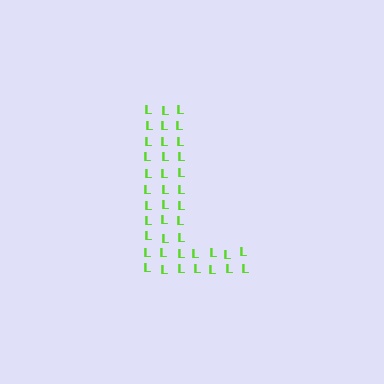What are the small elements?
The small elements are letter L's.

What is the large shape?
The large shape is the letter L.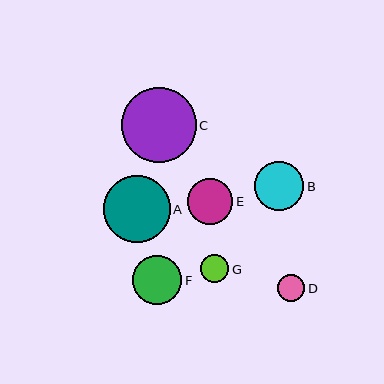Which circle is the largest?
Circle C is the largest with a size of approximately 75 pixels.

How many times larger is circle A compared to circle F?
Circle A is approximately 1.4 times the size of circle F.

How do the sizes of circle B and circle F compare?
Circle B and circle F are approximately the same size.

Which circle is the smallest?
Circle D is the smallest with a size of approximately 27 pixels.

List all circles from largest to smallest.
From largest to smallest: C, A, B, F, E, G, D.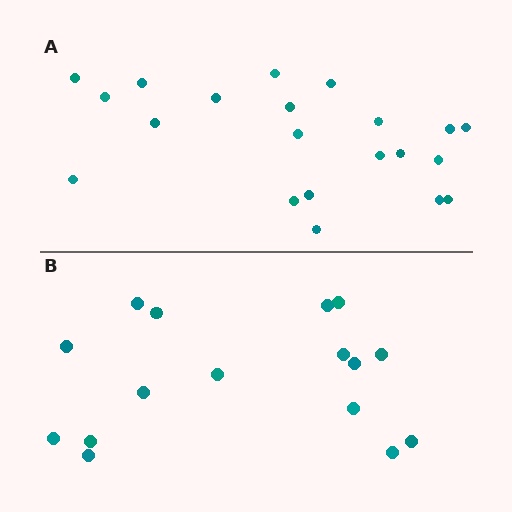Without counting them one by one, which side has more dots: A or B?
Region A (the top region) has more dots.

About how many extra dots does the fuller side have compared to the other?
Region A has about 5 more dots than region B.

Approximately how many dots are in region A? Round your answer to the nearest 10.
About 20 dots. (The exact count is 21, which rounds to 20.)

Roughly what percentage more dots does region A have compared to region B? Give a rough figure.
About 30% more.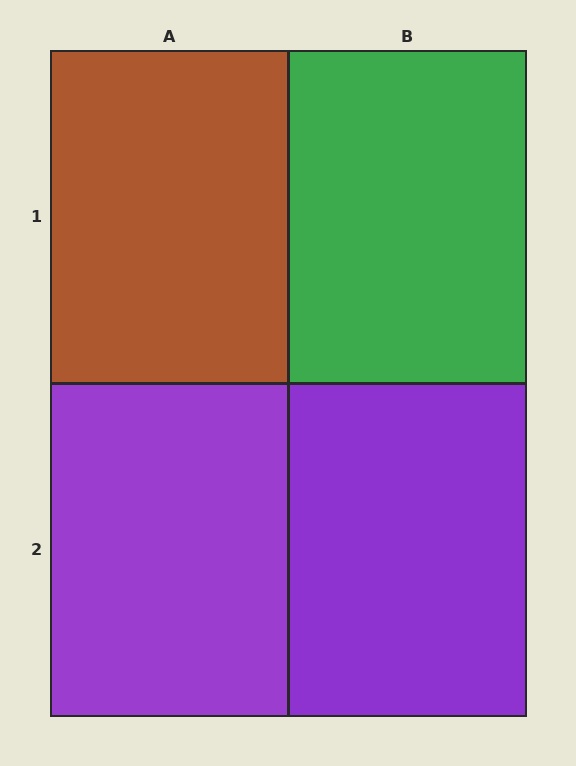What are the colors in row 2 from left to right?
Purple, purple.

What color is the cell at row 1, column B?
Green.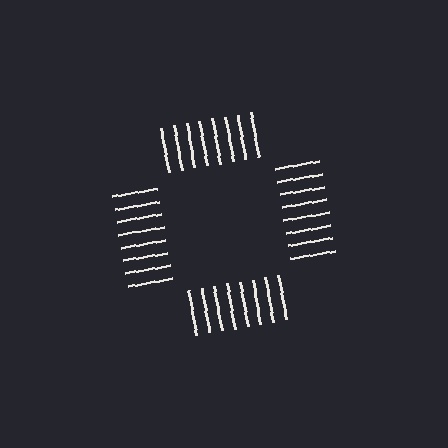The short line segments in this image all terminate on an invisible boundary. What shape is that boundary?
An illusory square — the line segments terminate on its edges but no continuous stroke is drawn.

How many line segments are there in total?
32 — 8 along each of the 4 edges.